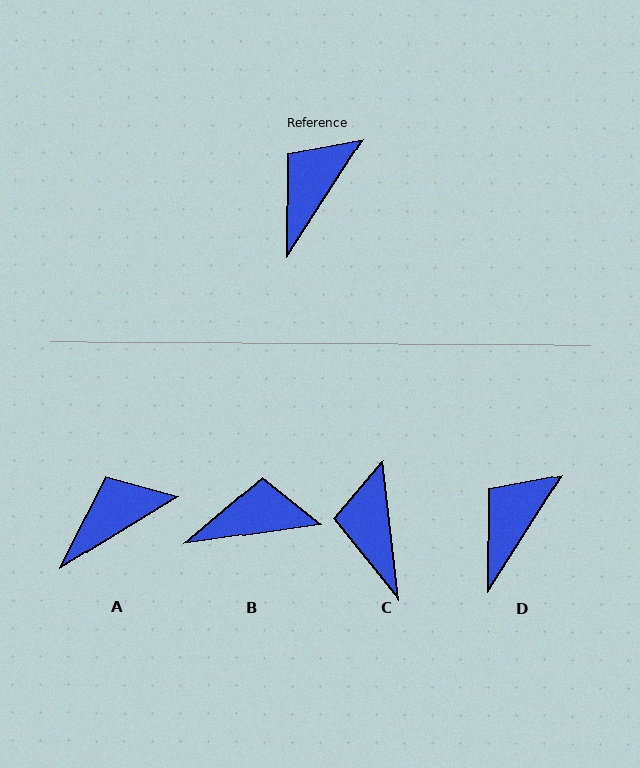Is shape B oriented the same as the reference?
No, it is off by about 49 degrees.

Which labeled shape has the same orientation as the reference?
D.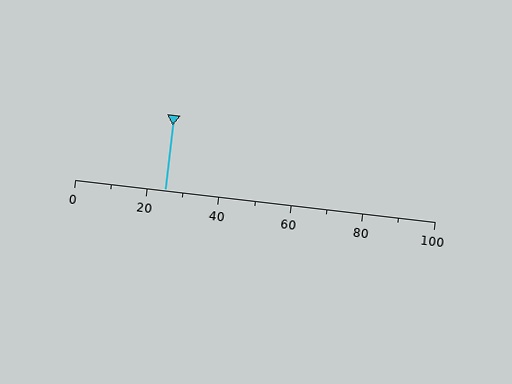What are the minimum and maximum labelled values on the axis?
The axis runs from 0 to 100.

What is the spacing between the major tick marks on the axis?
The major ticks are spaced 20 apart.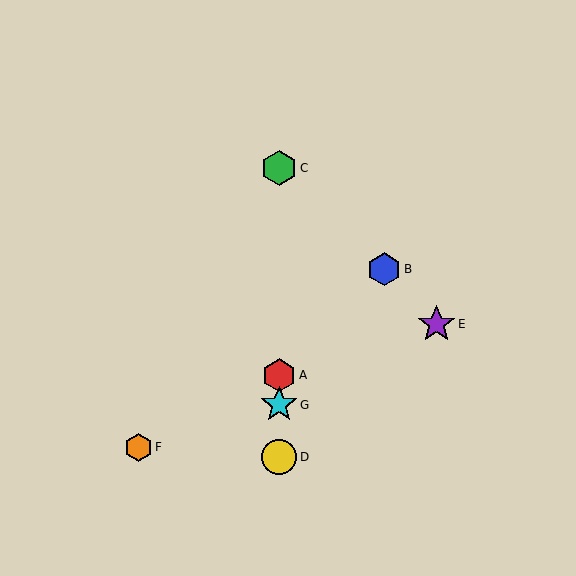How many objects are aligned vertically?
4 objects (A, C, D, G) are aligned vertically.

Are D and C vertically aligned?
Yes, both are at x≈279.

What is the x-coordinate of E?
Object E is at x≈436.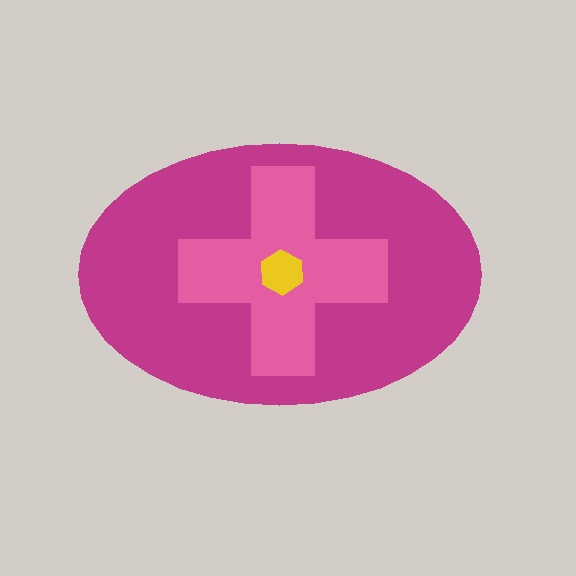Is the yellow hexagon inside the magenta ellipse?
Yes.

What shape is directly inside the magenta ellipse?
The pink cross.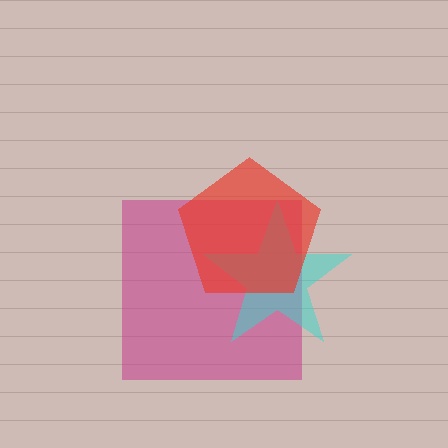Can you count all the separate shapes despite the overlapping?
Yes, there are 3 separate shapes.